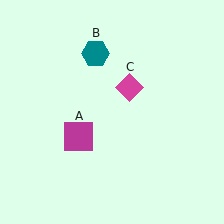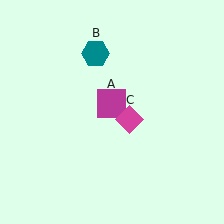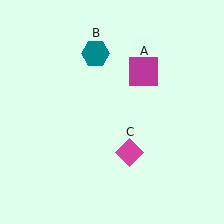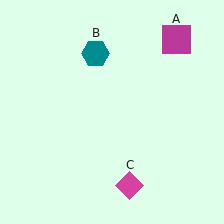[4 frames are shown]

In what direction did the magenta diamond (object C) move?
The magenta diamond (object C) moved down.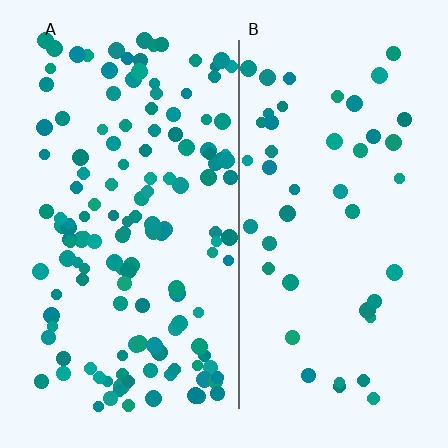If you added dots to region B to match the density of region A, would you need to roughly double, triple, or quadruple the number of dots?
Approximately triple.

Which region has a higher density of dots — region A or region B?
A (the left).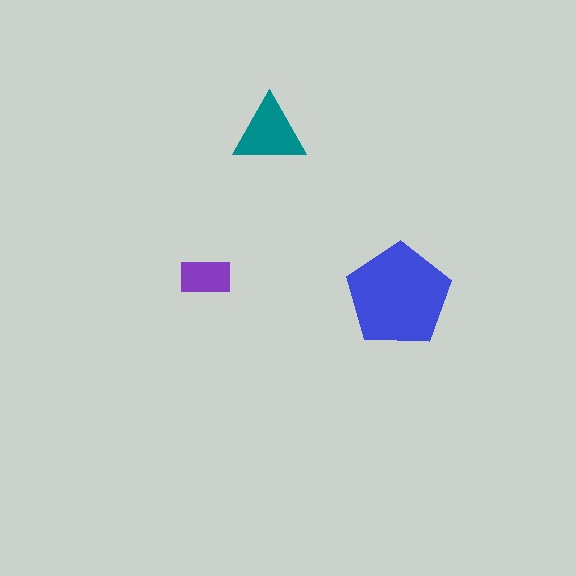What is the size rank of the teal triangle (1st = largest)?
2nd.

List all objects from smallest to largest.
The purple rectangle, the teal triangle, the blue pentagon.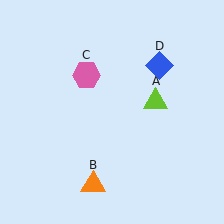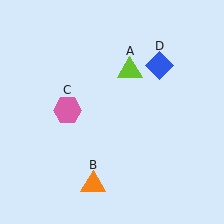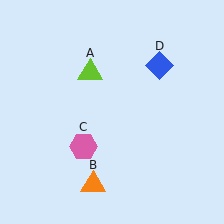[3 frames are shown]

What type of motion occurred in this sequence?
The lime triangle (object A), pink hexagon (object C) rotated counterclockwise around the center of the scene.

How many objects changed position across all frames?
2 objects changed position: lime triangle (object A), pink hexagon (object C).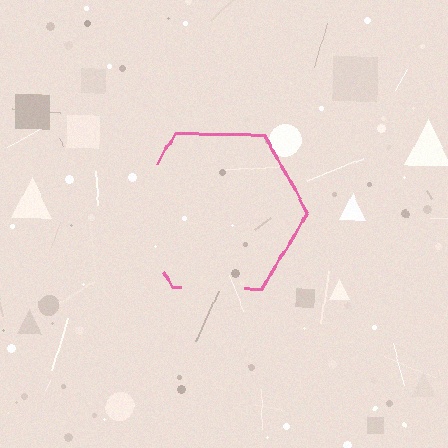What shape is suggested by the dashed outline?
The dashed outline suggests a hexagon.